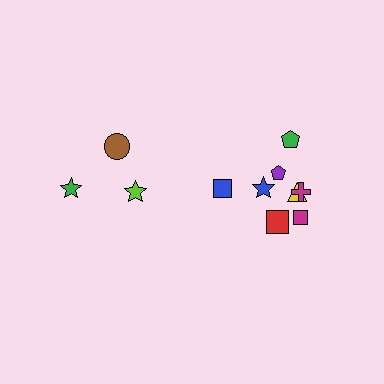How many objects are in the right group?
There are 8 objects.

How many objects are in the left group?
There are 3 objects.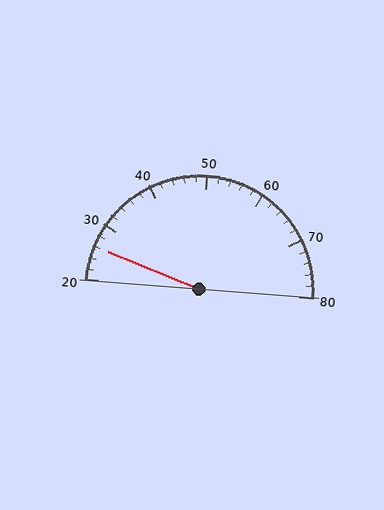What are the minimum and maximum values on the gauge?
The gauge ranges from 20 to 80.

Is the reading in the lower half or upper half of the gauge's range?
The reading is in the lower half of the range (20 to 80).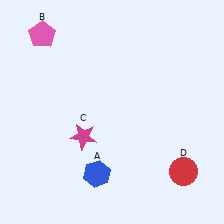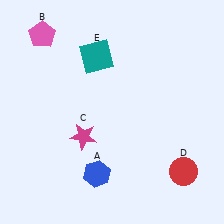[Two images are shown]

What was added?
A teal square (E) was added in Image 2.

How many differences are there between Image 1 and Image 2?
There is 1 difference between the two images.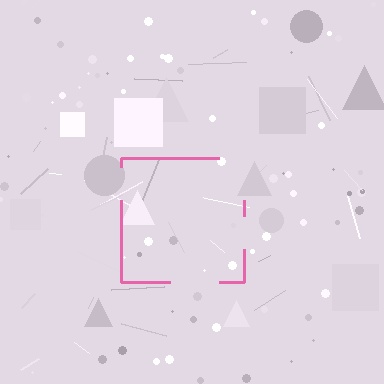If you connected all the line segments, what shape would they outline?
They would outline a square.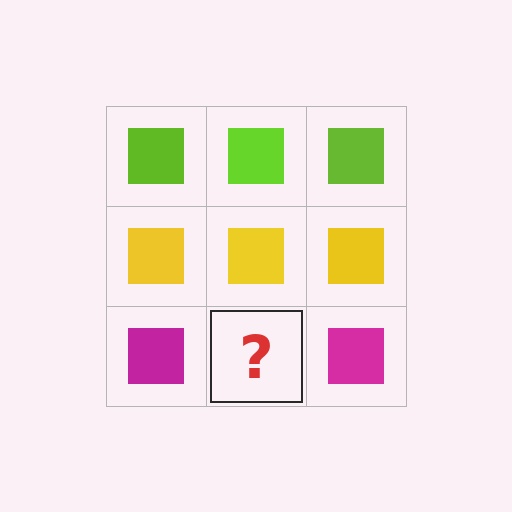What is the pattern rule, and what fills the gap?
The rule is that each row has a consistent color. The gap should be filled with a magenta square.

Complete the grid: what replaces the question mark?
The question mark should be replaced with a magenta square.